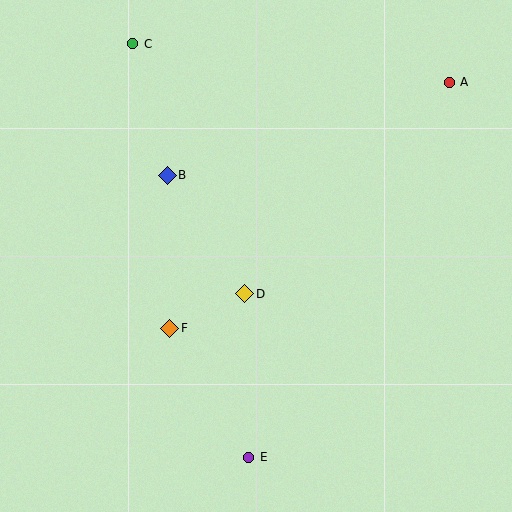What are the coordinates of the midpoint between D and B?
The midpoint between D and B is at (206, 235).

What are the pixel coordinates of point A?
Point A is at (449, 82).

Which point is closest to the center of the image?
Point D at (245, 294) is closest to the center.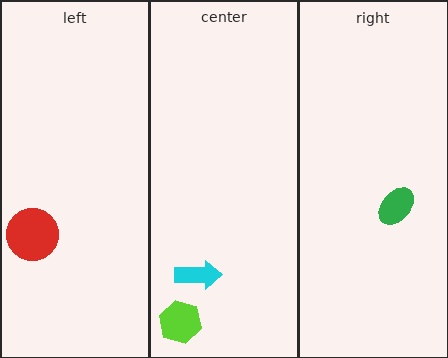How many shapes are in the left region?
1.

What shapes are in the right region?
The green ellipse.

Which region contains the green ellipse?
The right region.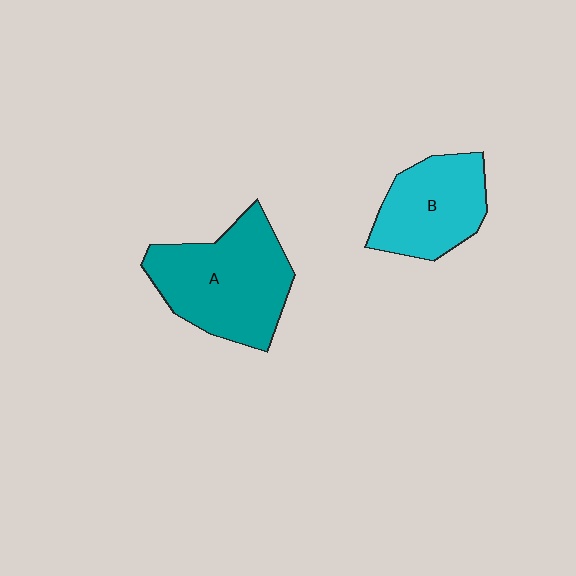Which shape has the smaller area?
Shape B (cyan).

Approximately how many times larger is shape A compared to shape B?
Approximately 1.4 times.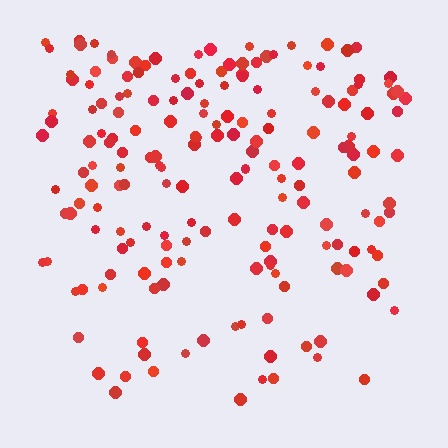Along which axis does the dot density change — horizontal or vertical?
Vertical.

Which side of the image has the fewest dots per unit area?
The bottom.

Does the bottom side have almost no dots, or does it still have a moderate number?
Still a moderate number, just noticeably fewer than the top.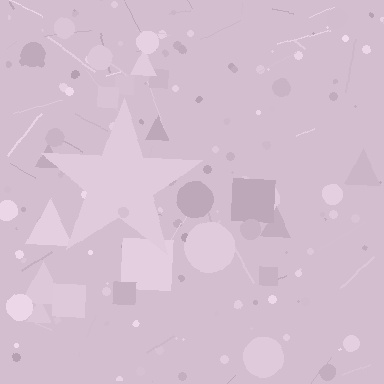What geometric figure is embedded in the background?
A star is embedded in the background.